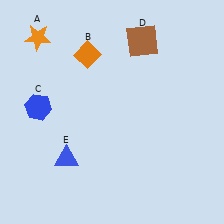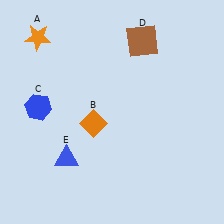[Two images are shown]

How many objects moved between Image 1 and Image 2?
1 object moved between the two images.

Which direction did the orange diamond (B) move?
The orange diamond (B) moved down.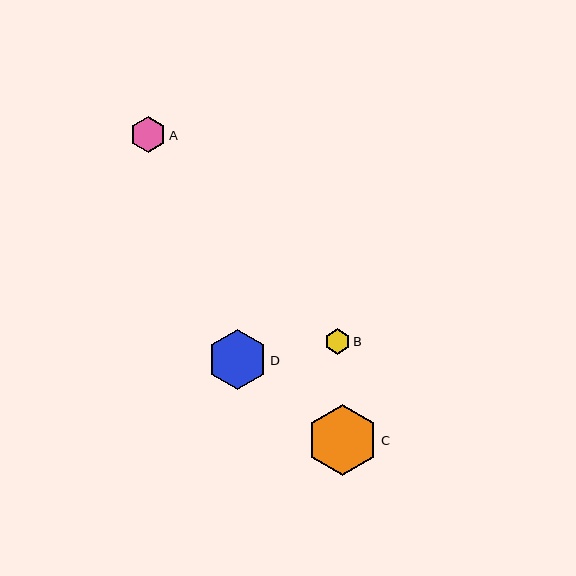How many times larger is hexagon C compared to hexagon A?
Hexagon C is approximately 2.0 times the size of hexagon A.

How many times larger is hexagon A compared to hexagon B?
Hexagon A is approximately 1.4 times the size of hexagon B.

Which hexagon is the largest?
Hexagon C is the largest with a size of approximately 71 pixels.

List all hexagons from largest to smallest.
From largest to smallest: C, D, A, B.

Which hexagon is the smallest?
Hexagon B is the smallest with a size of approximately 25 pixels.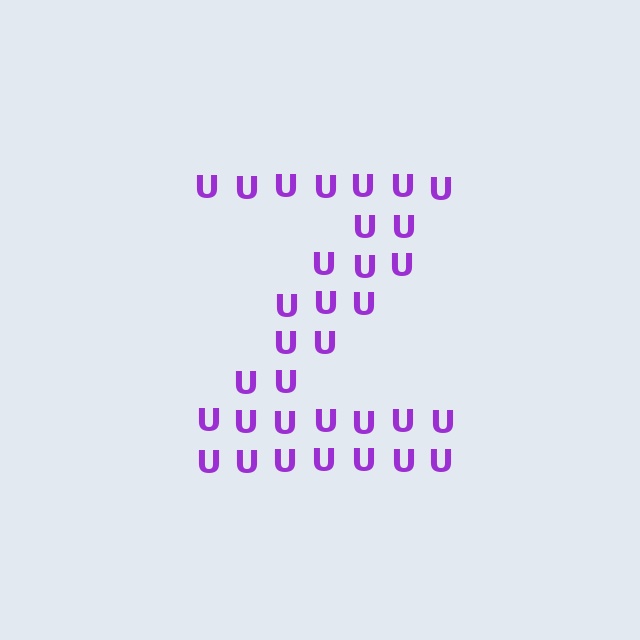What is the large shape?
The large shape is the letter Z.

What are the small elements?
The small elements are letter U's.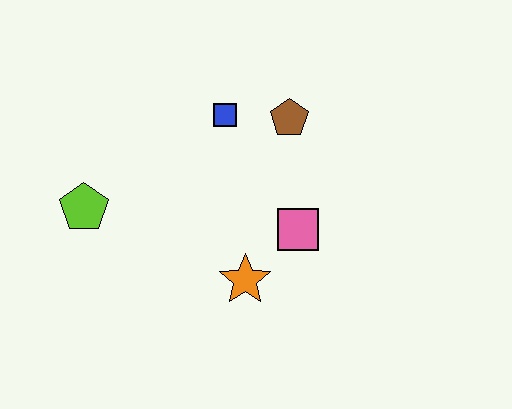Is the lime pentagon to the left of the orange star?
Yes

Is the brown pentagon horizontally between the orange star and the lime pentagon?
No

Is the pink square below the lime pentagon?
Yes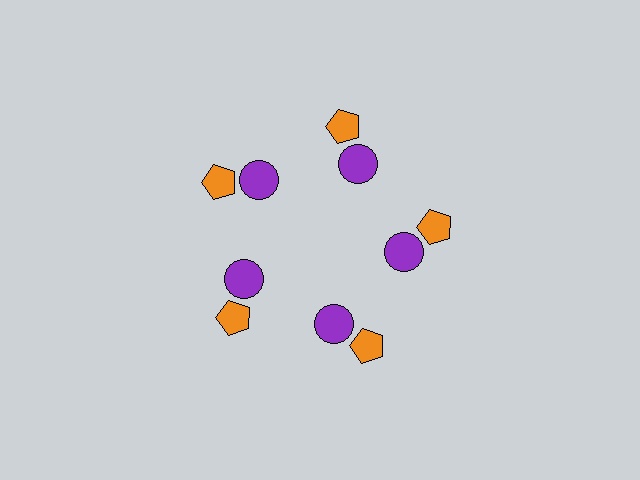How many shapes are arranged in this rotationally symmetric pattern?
There are 10 shapes, arranged in 5 groups of 2.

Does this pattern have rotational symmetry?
Yes, this pattern has 5-fold rotational symmetry. It looks the same after rotating 72 degrees around the center.